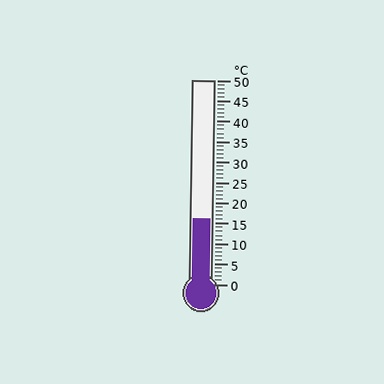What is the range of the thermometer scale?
The thermometer scale ranges from 0°C to 50°C.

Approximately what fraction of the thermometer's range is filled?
The thermometer is filled to approximately 30% of its range.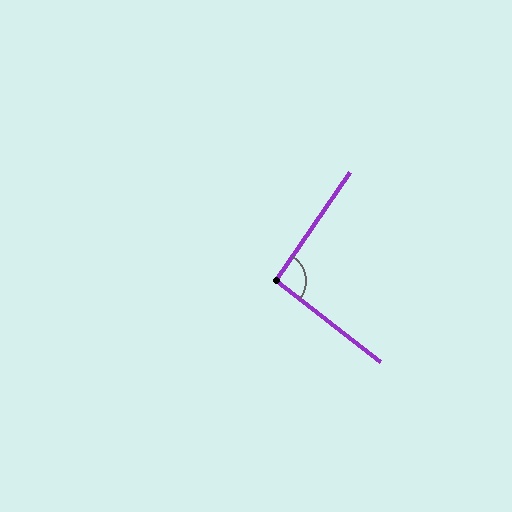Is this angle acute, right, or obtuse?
It is approximately a right angle.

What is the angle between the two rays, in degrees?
Approximately 94 degrees.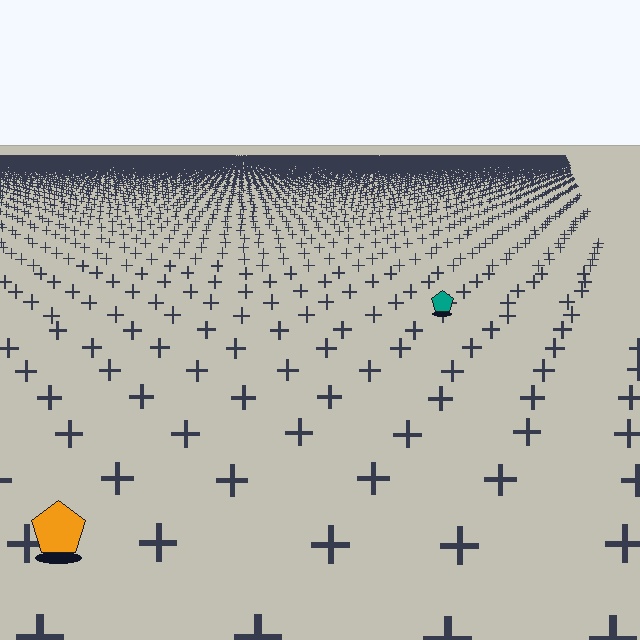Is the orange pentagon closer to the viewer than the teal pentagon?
Yes. The orange pentagon is closer — you can tell from the texture gradient: the ground texture is coarser near it.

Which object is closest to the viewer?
The orange pentagon is closest. The texture marks near it are larger and more spread out.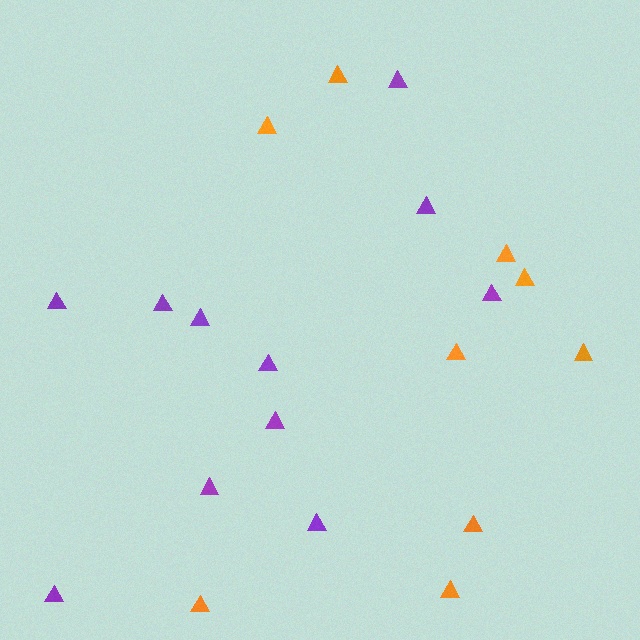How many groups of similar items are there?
There are 2 groups: one group of purple triangles (11) and one group of orange triangles (9).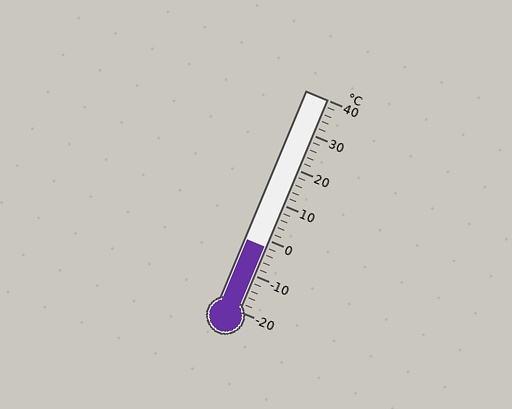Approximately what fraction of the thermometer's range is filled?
The thermometer is filled to approximately 30% of its range.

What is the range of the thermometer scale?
The thermometer scale ranges from -20°C to 40°C.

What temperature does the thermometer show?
The thermometer shows approximately -2°C.